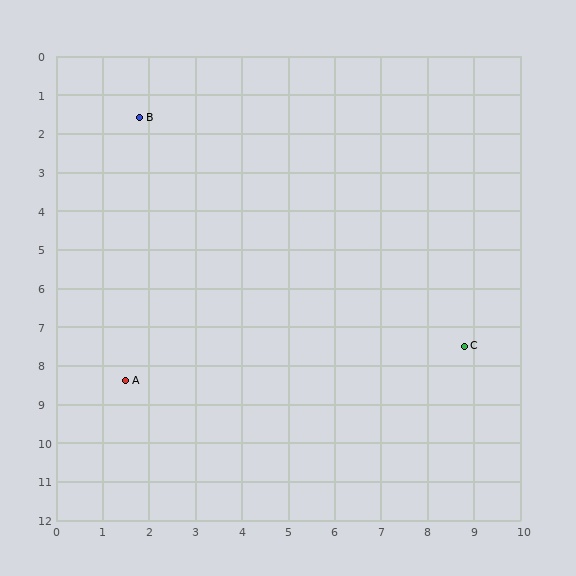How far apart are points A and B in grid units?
Points A and B are about 6.8 grid units apart.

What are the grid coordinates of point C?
Point C is at approximately (8.8, 7.5).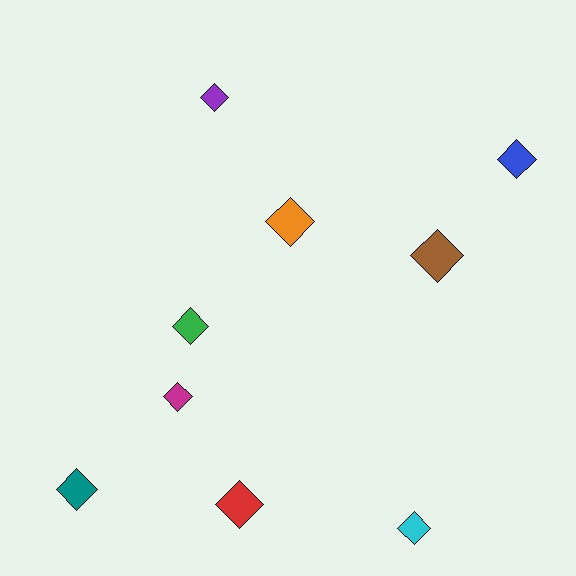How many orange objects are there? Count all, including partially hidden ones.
There is 1 orange object.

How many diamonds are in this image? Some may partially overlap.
There are 9 diamonds.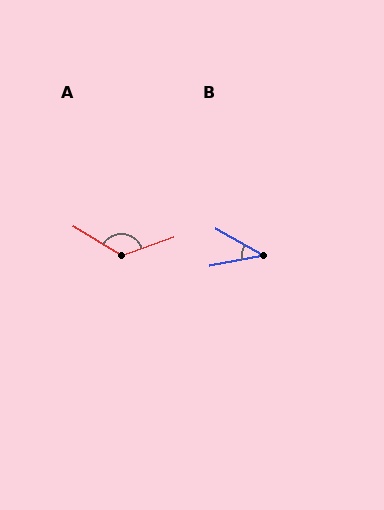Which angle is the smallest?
B, at approximately 40 degrees.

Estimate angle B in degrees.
Approximately 40 degrees.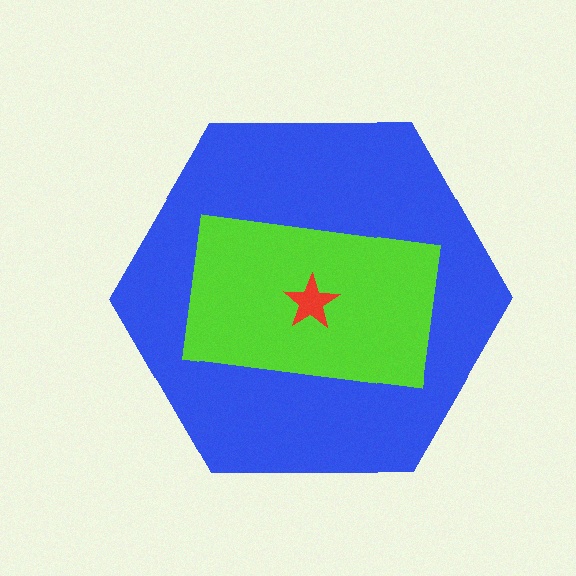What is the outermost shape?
The blue hexagon.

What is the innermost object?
The red star.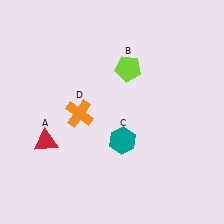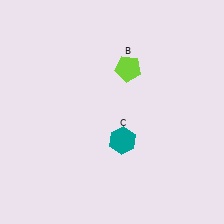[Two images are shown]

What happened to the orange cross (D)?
The orange cross (D) was removed in Image 2. It was in the bottom-left area of Image 1.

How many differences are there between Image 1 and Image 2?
There are 2 differences between the two images.